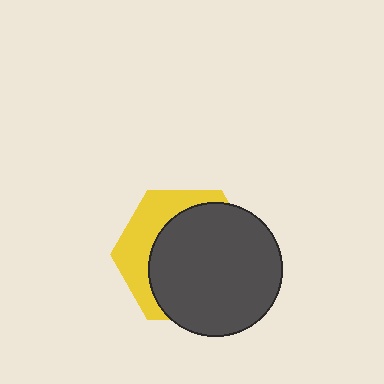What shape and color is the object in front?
The object in front is a dark gray circle.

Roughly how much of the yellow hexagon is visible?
A small part of it is visible (roughly 33%).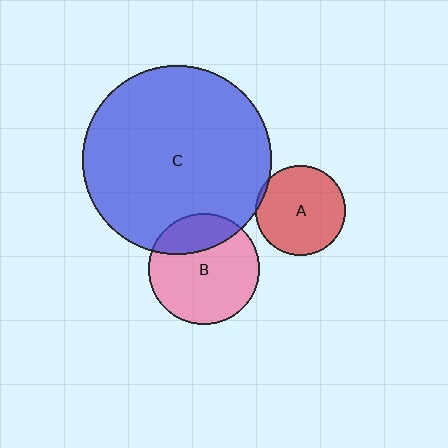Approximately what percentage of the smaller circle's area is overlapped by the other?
Approximately 5%.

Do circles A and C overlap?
Yes.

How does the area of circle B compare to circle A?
Approximately 1.5 times.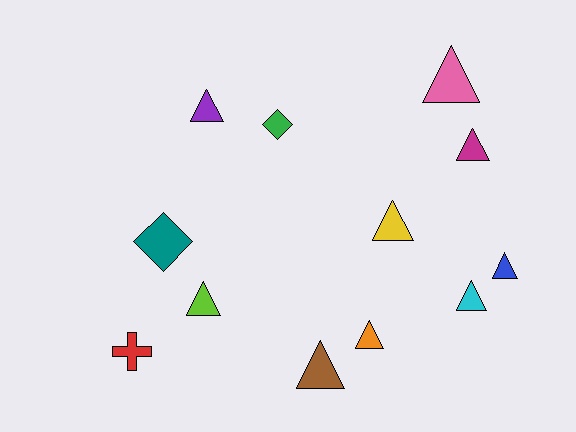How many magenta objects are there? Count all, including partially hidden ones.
There is 1 magenta object.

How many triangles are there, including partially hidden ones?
There are 9 triangles.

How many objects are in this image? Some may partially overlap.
There are 12 objects.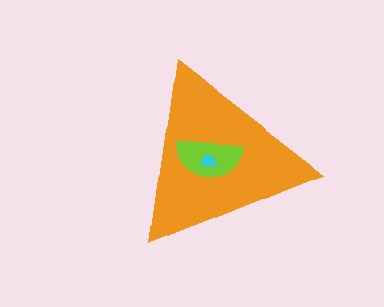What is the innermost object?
The cyan trapezoid.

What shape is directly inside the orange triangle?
The lime semicircle.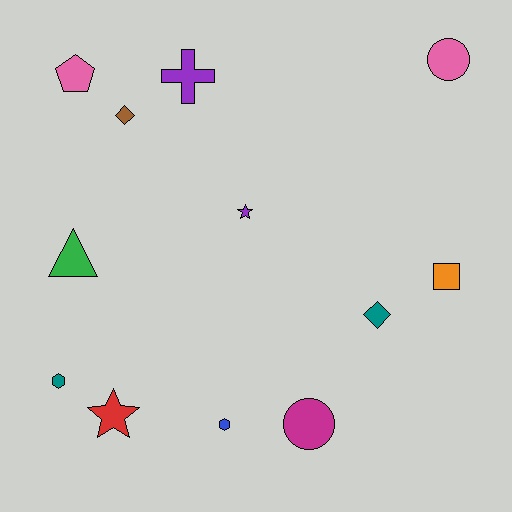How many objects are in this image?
There are 12 objects.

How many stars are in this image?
There are 2 stars.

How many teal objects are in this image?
There are 2 teal objects.